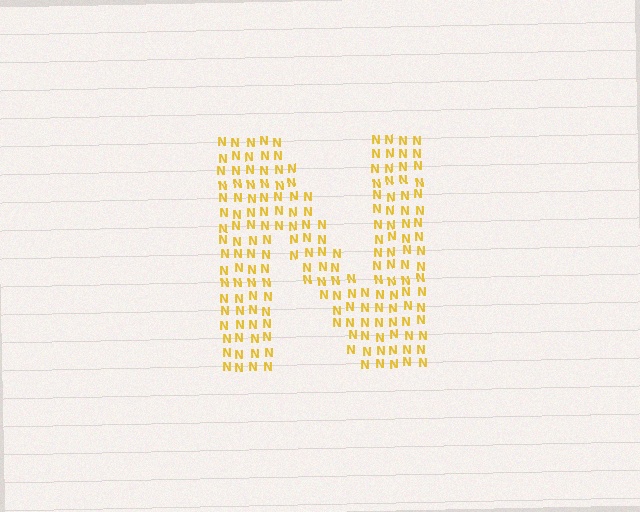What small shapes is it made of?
It is made of small letter N's.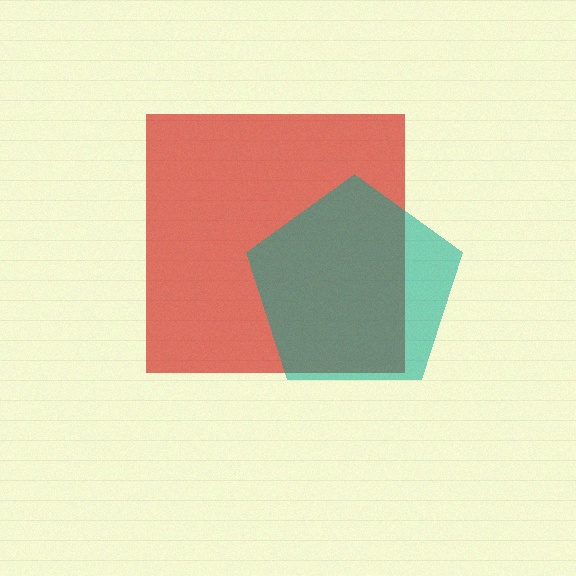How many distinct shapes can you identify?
There are 2 distinct shapes: a red square, a teal pentagon.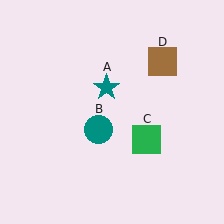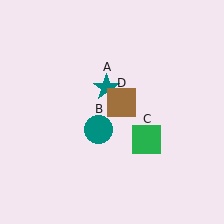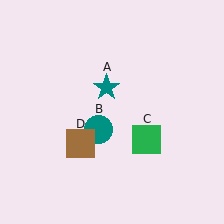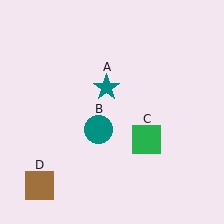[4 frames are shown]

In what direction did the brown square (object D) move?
The brown square (object D) moved down and to the left.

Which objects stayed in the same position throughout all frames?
Teal star (object A) and teal circle (object B) and green square (object C) remained stationary.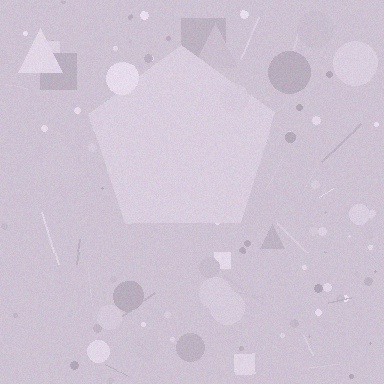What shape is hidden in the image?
A pentagon is hidden in the image.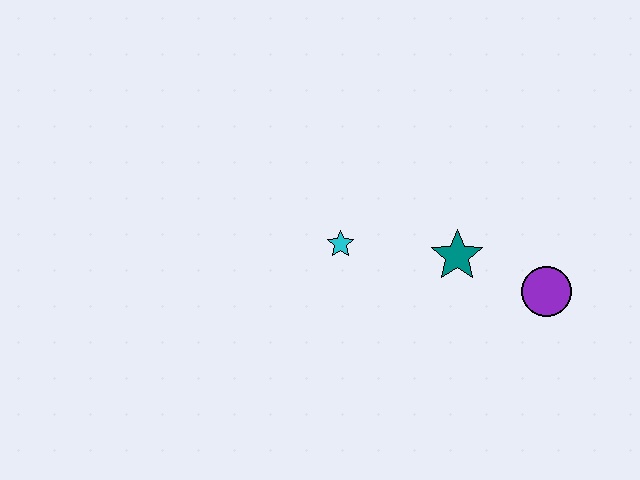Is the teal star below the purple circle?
No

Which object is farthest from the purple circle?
The cyan star is farthest from the purple circle.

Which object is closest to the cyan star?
The teal star is closest to the cyan star.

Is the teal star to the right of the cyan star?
Yes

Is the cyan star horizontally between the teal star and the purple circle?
No